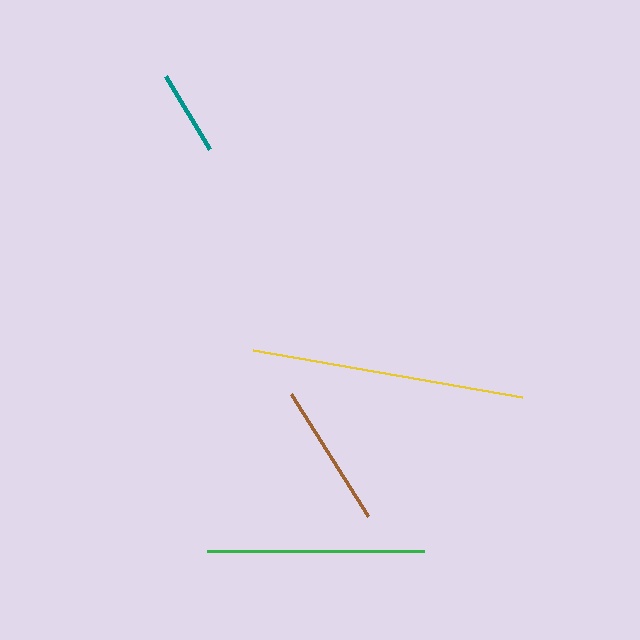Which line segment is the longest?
The yellow line is the longest at approximately 273 pixels.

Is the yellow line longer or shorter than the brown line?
The yellow line is longer than the brown line.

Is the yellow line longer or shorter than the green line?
The yellow line is longer than the green line.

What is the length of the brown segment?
The brown segment is approximately 145 pixels long.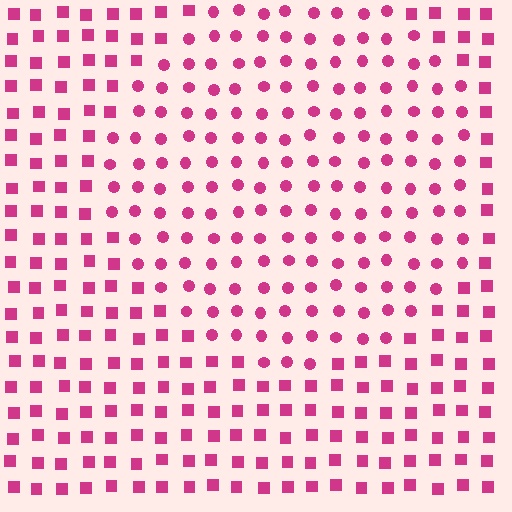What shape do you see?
I see a circle.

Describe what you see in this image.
The image is filled with small magenta elements arranged in a uniform grid. A circle-shaped region contains circles, while the surrounding area contains squares. The boundary is defined purely by the change in element shape.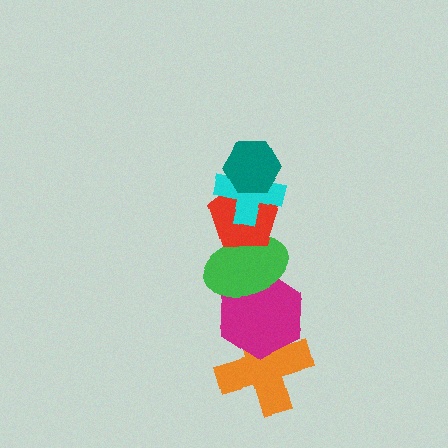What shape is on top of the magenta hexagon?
The green ellipse is on top of the magenta hexagon.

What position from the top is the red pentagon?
The red pentagon is 3rd from the top.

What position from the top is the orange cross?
The orange cross is 6th from the top.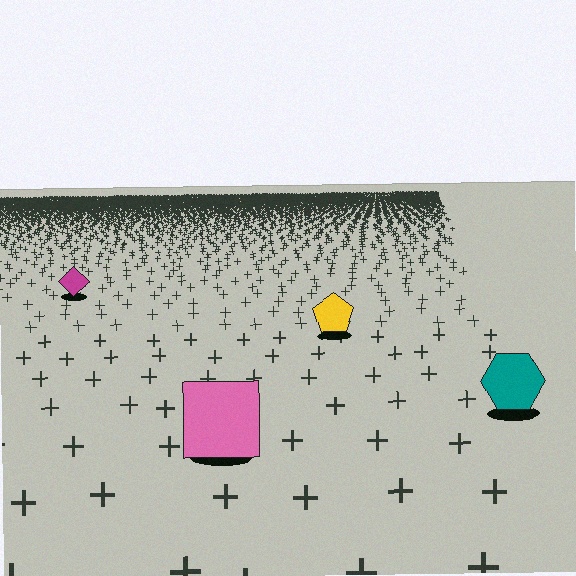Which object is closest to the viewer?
The pink square is closest. The texture marks near it are larger and more spread out.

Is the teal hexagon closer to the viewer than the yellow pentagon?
Yes. The teal hexagon is closer — you can tell from the texture gradient: the ground texture is coarser near it.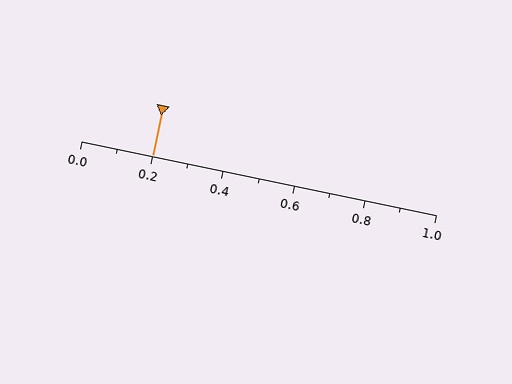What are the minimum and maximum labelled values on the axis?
The axis runs from 0.0 to 1.0.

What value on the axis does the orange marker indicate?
The marker indicates approximately 0.2.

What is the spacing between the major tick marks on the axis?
The major ticks are spaced 0.2 apart.